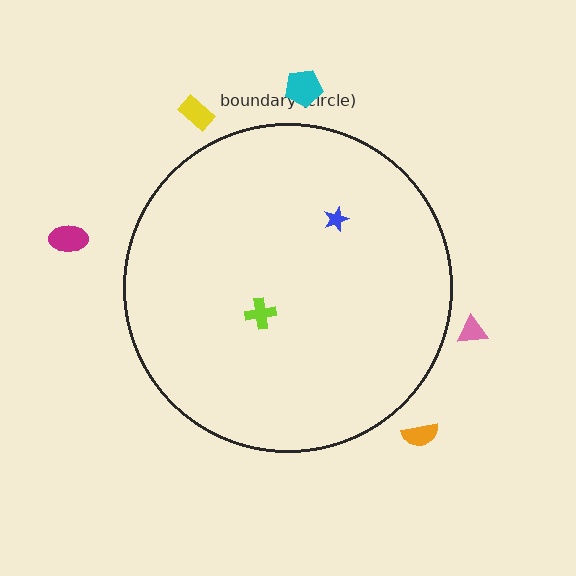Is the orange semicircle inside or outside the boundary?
Outside.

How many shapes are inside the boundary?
2 inside, 5 outside.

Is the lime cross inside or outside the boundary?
Inside.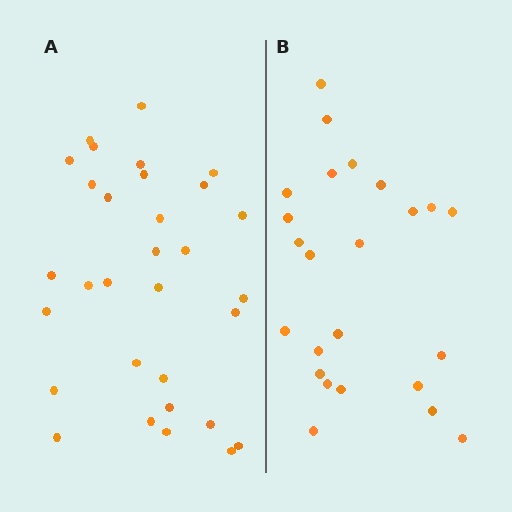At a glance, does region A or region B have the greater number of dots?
Region A (the left region) has more dots.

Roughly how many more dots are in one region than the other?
Region A has roughly 8 or so more dots than region B.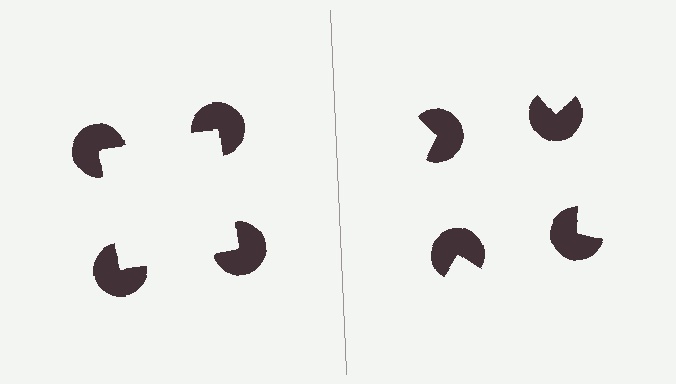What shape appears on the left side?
An illusory square.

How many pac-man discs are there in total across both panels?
8 — 4 on each side.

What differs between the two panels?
The pac-man discs are positioned identically on both sides; only the wedge orientations differ. On the left they align to a square; on the right they are misaligned.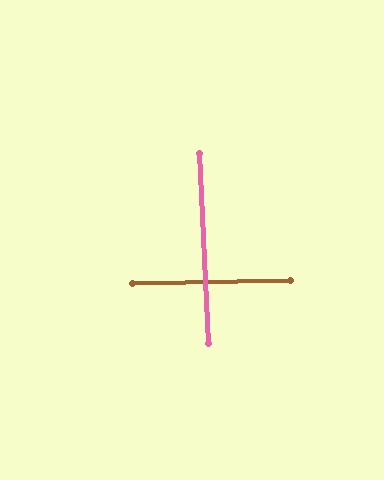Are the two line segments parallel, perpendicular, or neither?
Perpendicular — they meet at approximately 88°.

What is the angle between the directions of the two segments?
Approximately 88 degrees.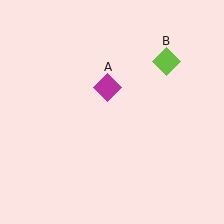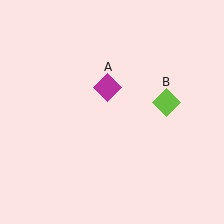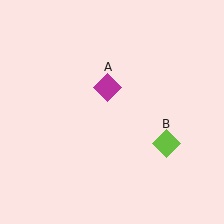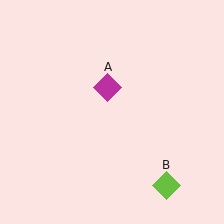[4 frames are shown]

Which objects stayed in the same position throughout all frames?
Magenta diamond (object A) remained stationary.